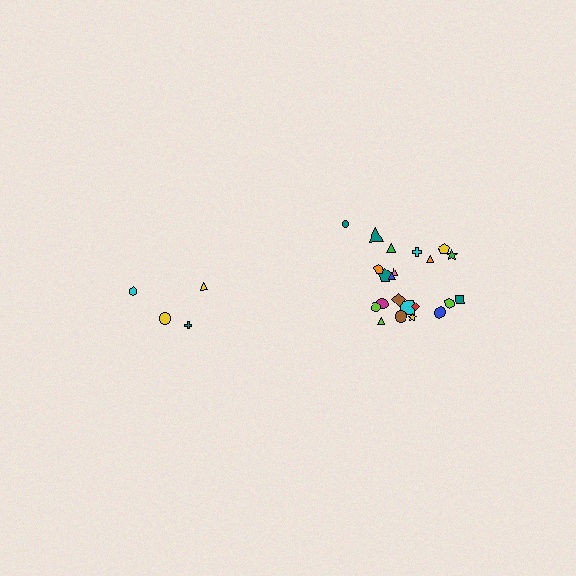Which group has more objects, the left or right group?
The right group.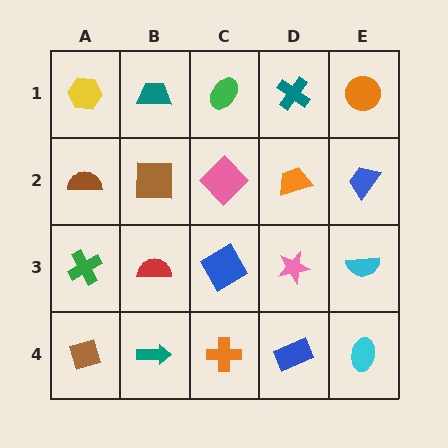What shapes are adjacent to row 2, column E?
An orange circle (row 1, column E), a cyan semicircle (row 3, column E), an orange trapezoid (row 2, column D).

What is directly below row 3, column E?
A cyan ellipse.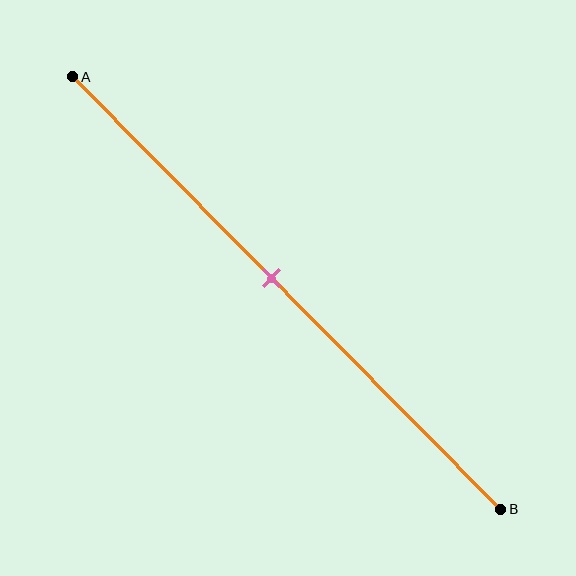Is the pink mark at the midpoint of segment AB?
No, the mark is at about 45% from A, not at the 50% midpoint.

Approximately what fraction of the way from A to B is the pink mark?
The pink mark is approximately 45% of the way from A to B.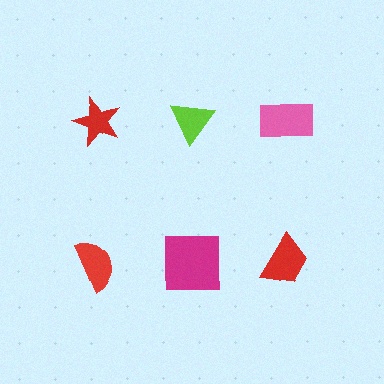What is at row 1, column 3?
A pink rectangle.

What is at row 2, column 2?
A magenta square.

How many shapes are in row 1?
3 shapes.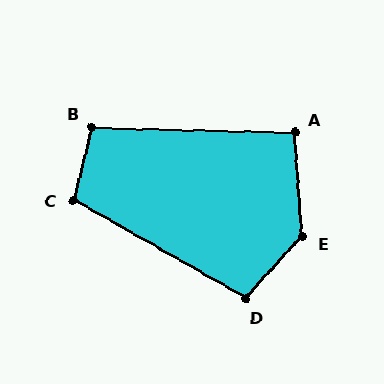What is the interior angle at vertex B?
Approximately 103 degrees (obtuse).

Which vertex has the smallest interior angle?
A, at approximately 96 degrees.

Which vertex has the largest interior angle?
E, at approximately 133 degrees.